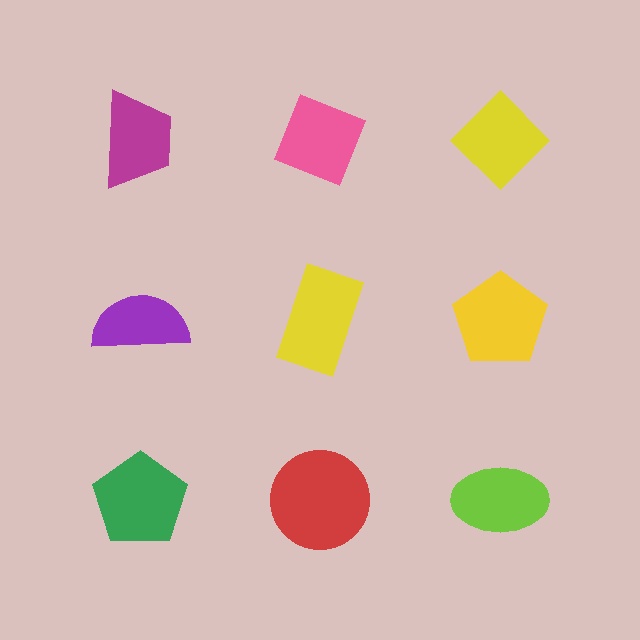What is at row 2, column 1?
A purple semicircle.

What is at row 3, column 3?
A lime ellipse.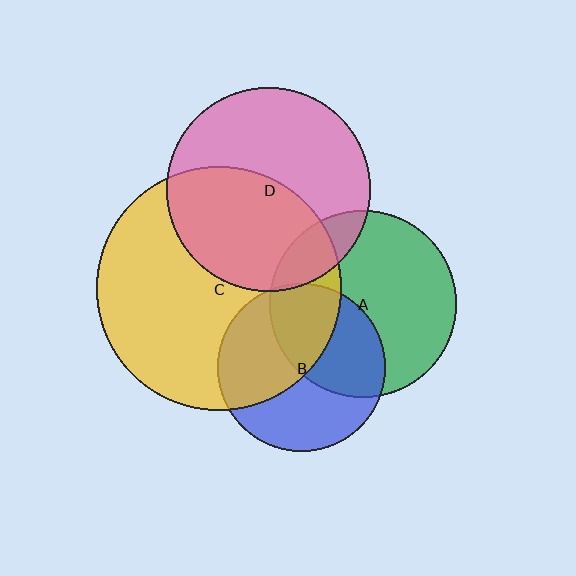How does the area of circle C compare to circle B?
Approximately 2.1 times.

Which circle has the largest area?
Circle C (yellow).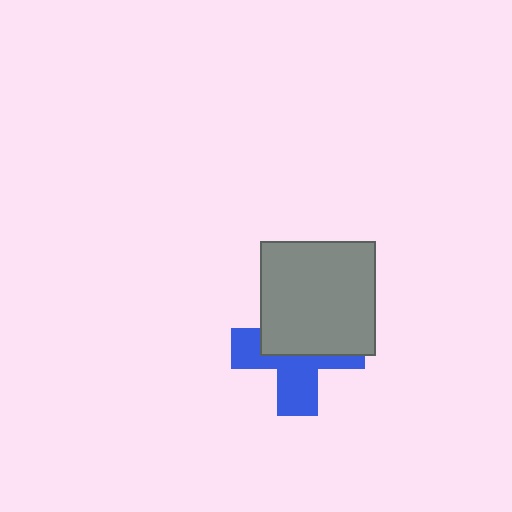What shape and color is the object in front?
The object in front is a gray square.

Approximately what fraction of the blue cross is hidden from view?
Roughly 52% of the blue cross is hidden behind the gray square.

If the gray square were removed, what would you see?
You would see the complete blue cross.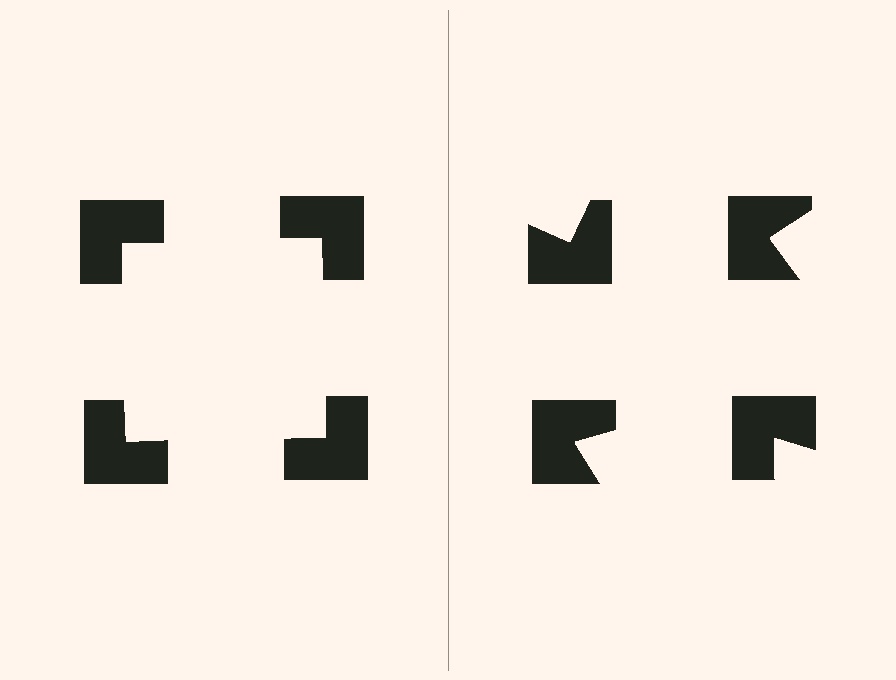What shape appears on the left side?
An illusory square.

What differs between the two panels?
The notched squares are positioned identically on both sides; only the wedge orientations differ. On the left they align to a square; on the right they are misaligned.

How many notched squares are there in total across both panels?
8 — 4 on each side.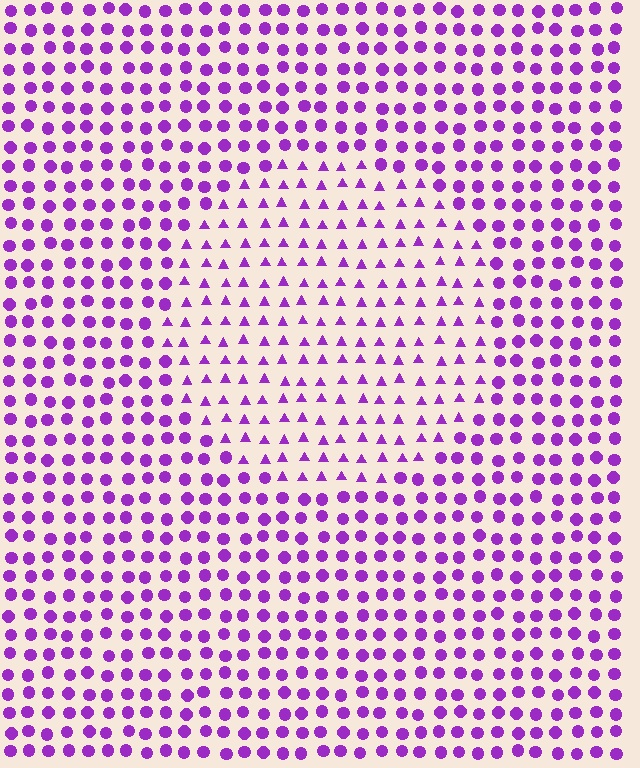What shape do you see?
I see a circle.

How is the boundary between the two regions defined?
The boundary is defined by a change in element shape: triangles inside vs. circles outside. All elements share the same color and spacing.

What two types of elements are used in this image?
The image uses triangles inside the circle region and circles outside it.